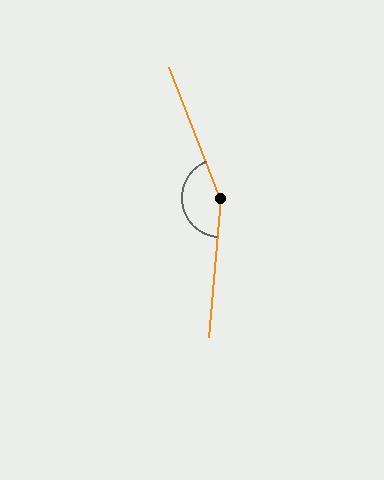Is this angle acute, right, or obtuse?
It is obtuse.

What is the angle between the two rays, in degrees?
Approximately 154 degrees.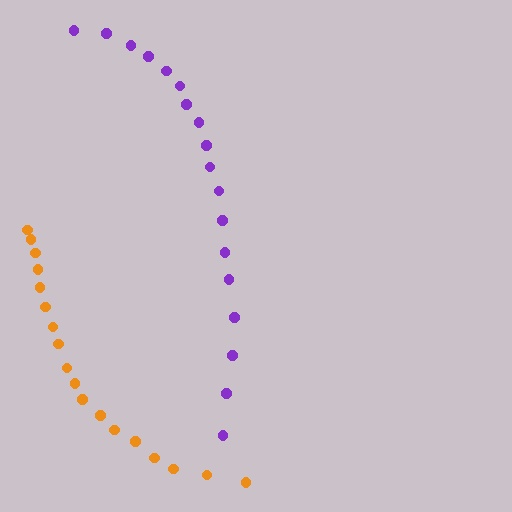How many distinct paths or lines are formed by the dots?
There are 2 distinct paths.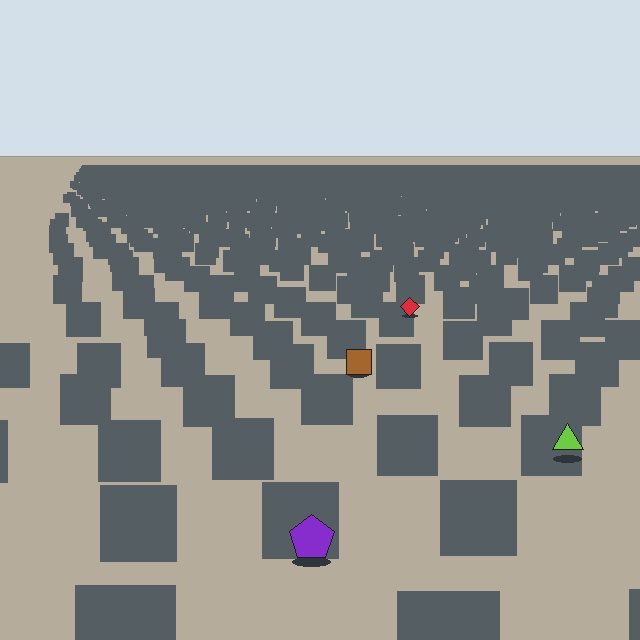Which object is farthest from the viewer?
The red diamond is farthest from the viewer. It appears smaller and the ground texture around it is denser.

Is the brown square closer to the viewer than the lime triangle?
No. The lime triangle is closer — you can tell from the texture gradient: the ground texture is coarser near it.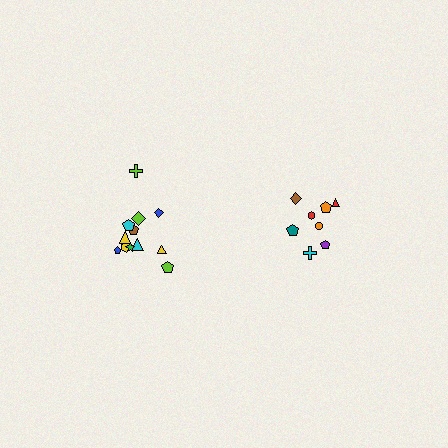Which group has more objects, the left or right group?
The left group.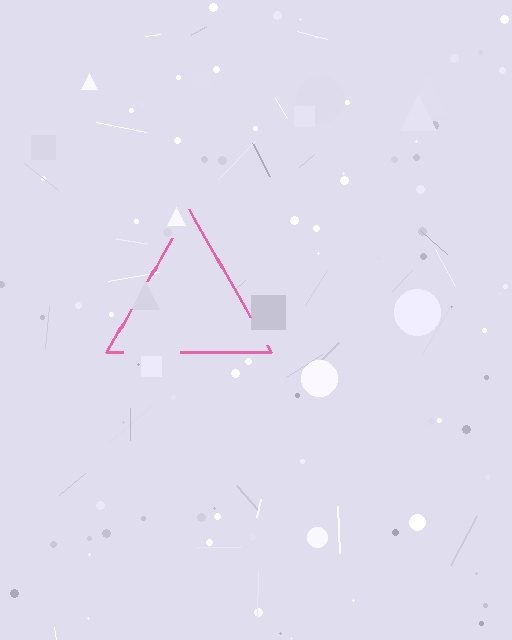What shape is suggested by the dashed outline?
The dashed outline suggests a triangle.